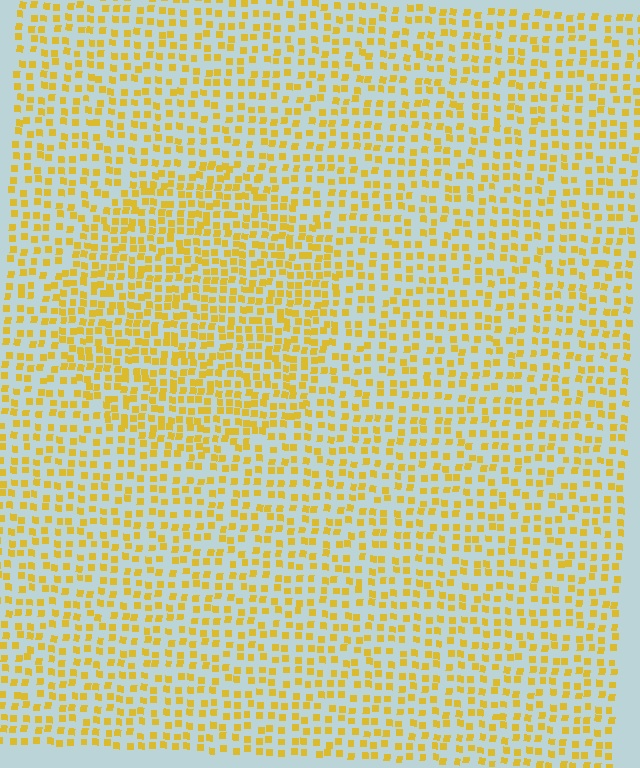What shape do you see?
I see a circle.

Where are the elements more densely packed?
The elements are more densely packed inside the circle boundary.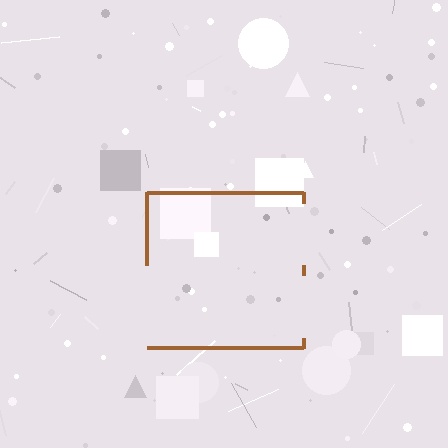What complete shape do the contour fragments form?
The contour fragments form a square.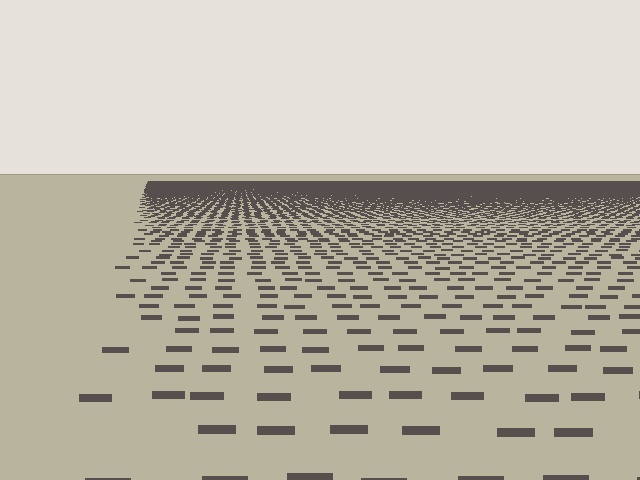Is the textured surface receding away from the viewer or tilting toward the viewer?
The surface is receding away from the viewer. Texture elements get smaller and denser toward the top.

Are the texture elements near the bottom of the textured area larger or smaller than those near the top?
Larger. Near the bottom, elements are closer to the viewer and appear at a bigger on-screen size.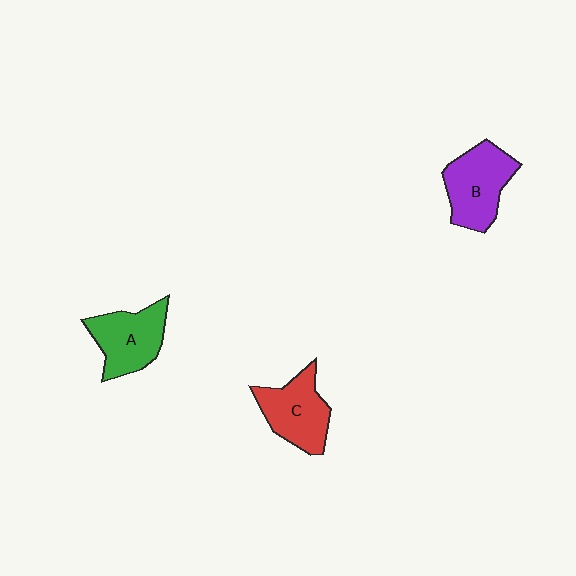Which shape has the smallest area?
Shape C (red).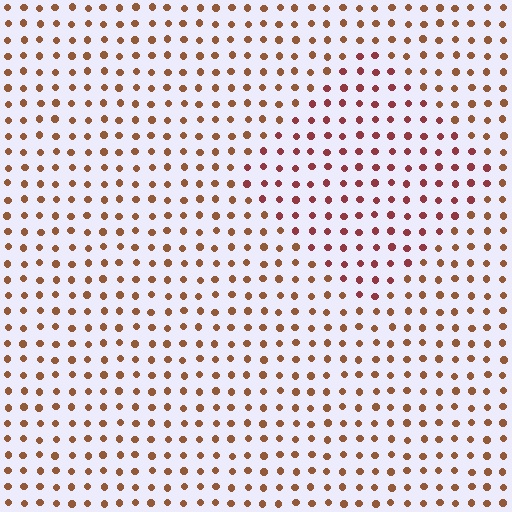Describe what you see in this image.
The image is filled with small brown elements in a uniform arrangement. A diamond-shaped region is visible where the elements are tinted to a slightly different hue, forming a subtle color boundary.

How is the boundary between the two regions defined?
The boundary is defined purely by a slight shift in hue (about 29 degrees). Spacing, size, and orientation are identical on both sides.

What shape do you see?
I see a diamond.